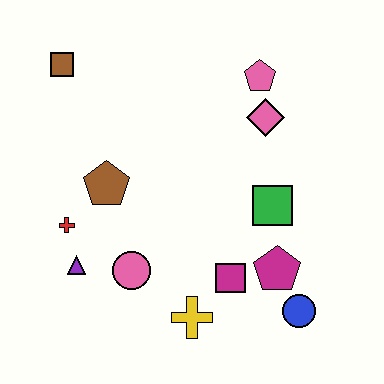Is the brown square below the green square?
No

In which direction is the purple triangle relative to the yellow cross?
The purple triangle is to the left of the yellow cross.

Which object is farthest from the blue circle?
The brown square is farthest from the blue circle.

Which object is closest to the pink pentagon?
The pink diamond is closest to the pink pentagon.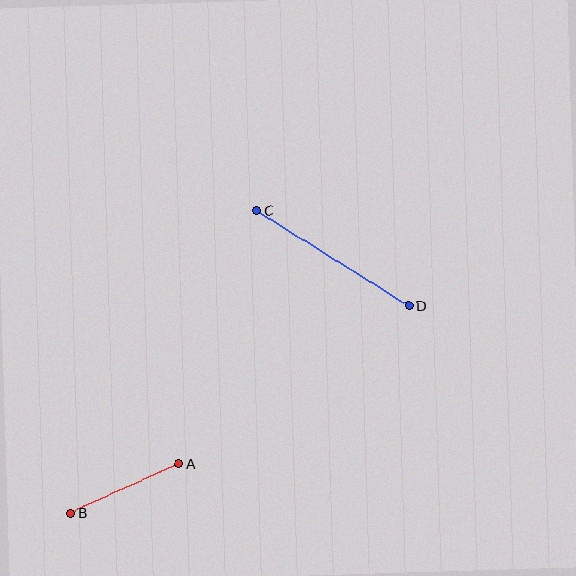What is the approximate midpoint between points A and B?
The midpoint is at approximately (125, 489) pixels.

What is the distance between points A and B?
The distance is approximately 119 pixels.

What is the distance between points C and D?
The distance is approximately 180 pixels.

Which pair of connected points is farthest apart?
Points C and D are farthest apart.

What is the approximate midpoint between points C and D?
The midpoint is at approximately (333, 258) pixels.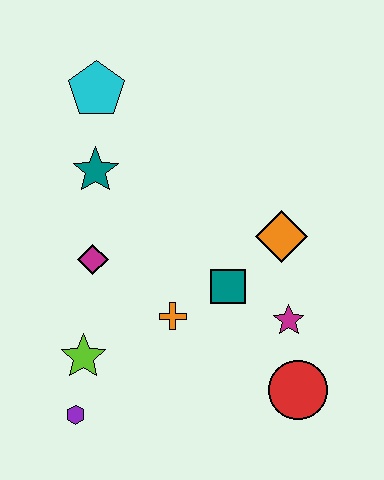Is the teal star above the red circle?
Yes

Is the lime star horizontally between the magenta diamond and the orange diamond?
No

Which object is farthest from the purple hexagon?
The cyan pentagon is farthest from the purple hexagon.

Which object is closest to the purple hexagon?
The lime star is closest to the purple hexagon.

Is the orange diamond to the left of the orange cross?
No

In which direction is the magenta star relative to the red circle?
The magenta star is above the red circle.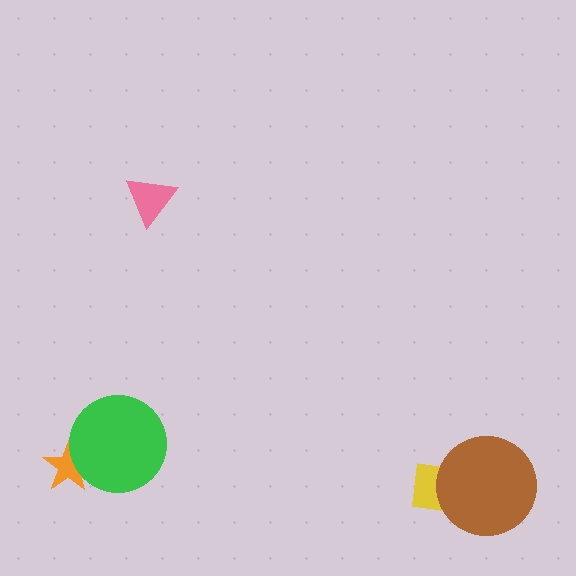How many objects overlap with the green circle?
1 object overlaps with the green circle.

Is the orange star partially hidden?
Yes, it is partially covered by another shape.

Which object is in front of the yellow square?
The brown circle is in front of the yellow square.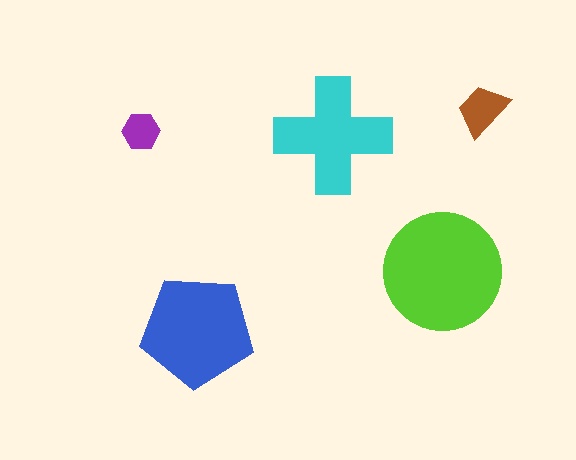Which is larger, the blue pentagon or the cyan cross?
The blue pentagon.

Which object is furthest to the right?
The brown trapezoid is rightmost.